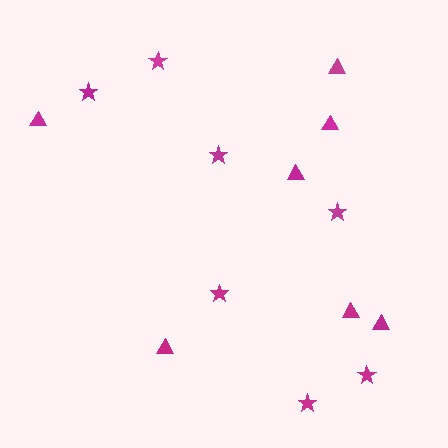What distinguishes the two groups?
There are 2 groups: one group of triangles (7) and one group of stars (7).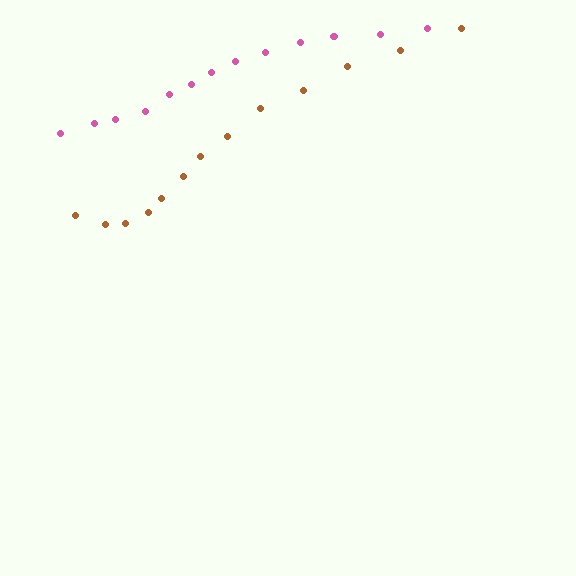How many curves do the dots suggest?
There are 2 distinct paths.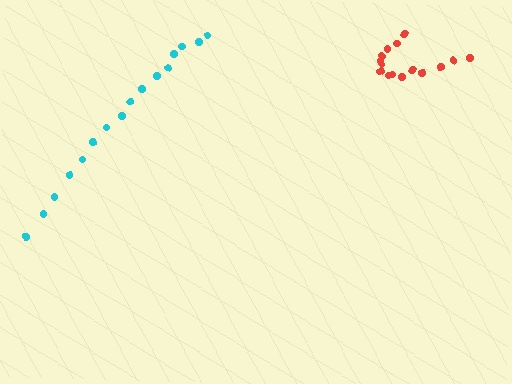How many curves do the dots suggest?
There are 2 distinct paths.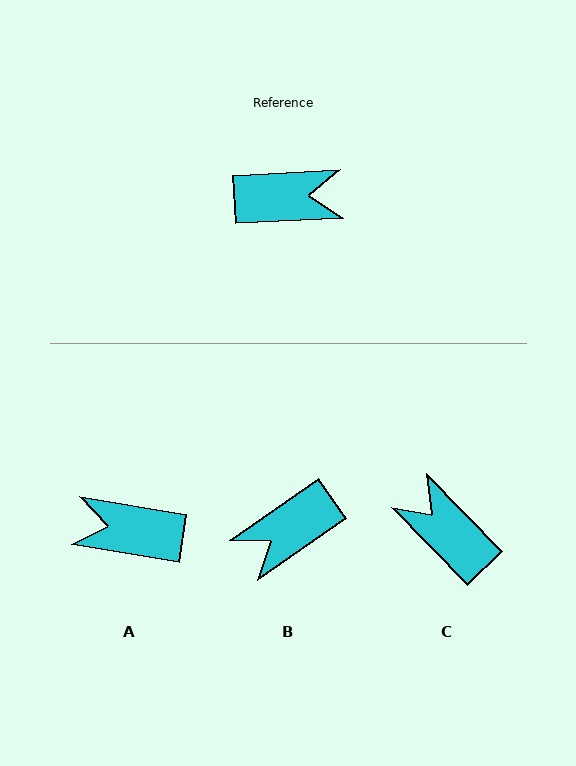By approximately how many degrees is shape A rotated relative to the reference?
Approximately 168 degrees counter-clockwise.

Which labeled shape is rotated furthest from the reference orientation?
A, about 168 degrees away.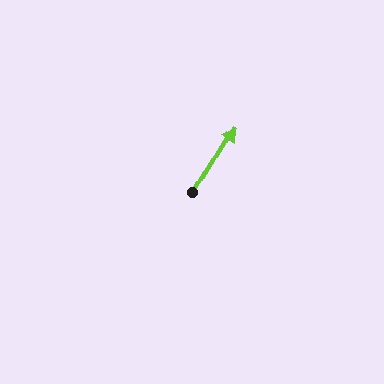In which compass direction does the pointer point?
Northeast.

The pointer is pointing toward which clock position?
Roughly 1 o'clock.